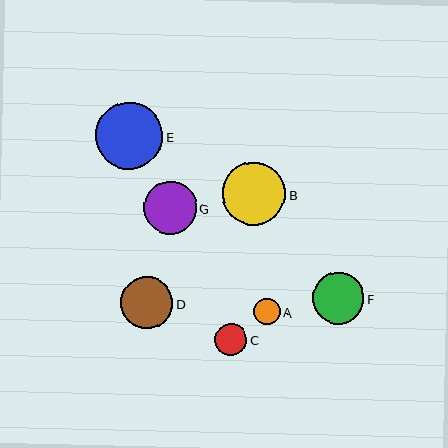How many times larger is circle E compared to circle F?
Circle E is approximately 1.3 times the size of circle F.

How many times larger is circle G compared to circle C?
Circle G is approximately 1.6 times the size of circle C.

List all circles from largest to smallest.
From largest to smallest: E, B, G, D, F, C, A.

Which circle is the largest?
Circle E is the largest with a size of approximately 67 pixels.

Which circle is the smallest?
Circle A is the smallest with a size of approximately 26 pixels.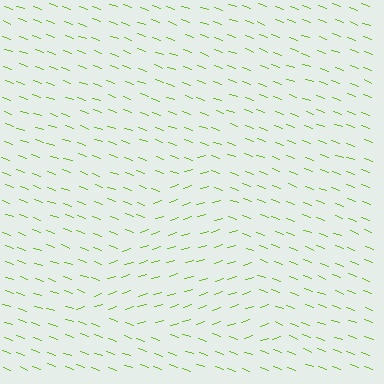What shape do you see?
I see a triangle.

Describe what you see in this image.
The image is filled with small lime line segments. A triangle region in the image has lines oriented differently from the surrounding lines, creating a visible texture boundary.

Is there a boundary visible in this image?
Yes, there is a texture boundary formed by a change in line orientation.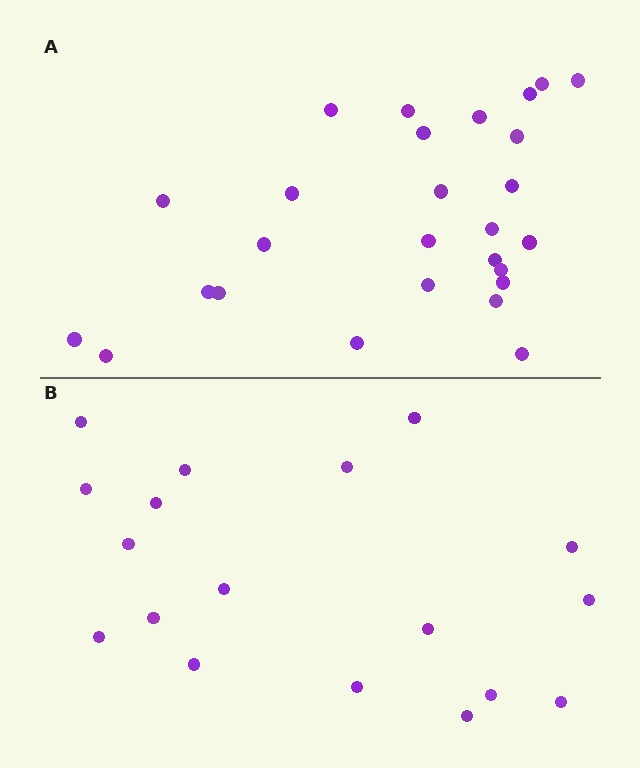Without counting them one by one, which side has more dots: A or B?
Region A (the top region) has more dots.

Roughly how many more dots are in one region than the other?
Region A has roughly 8 or so more dots than region B.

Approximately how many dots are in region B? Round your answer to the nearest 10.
About 20 dots. (The exact count is 18, which rounds to 20.)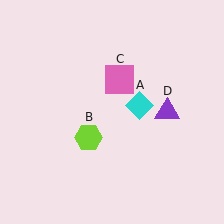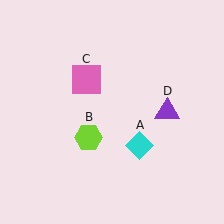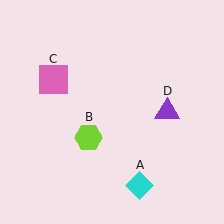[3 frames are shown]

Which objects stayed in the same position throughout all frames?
Lime hexagon (object B) and purple triangle (object D) remained stationary.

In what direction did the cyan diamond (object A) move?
The cyan diamond (object A) moved down.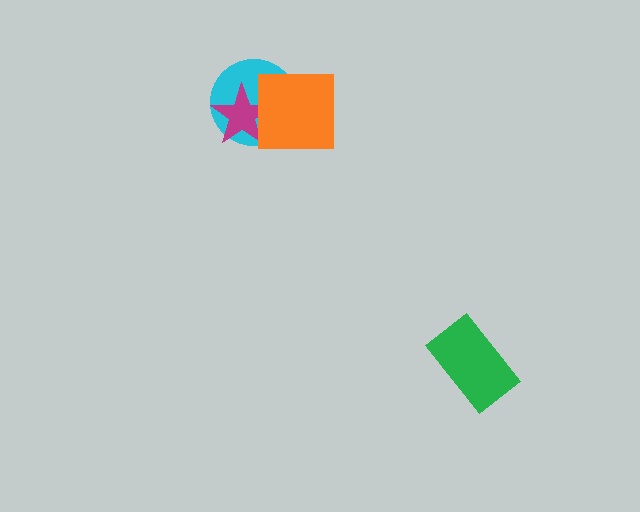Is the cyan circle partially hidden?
Yes, it is partially covered by another shape.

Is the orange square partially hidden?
No, no other shape covers it.